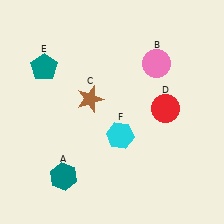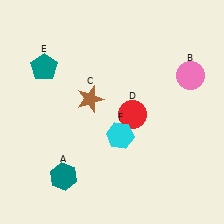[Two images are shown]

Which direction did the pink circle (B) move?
The pink circle (B) moved right.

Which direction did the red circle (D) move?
The red circle (D) moved left.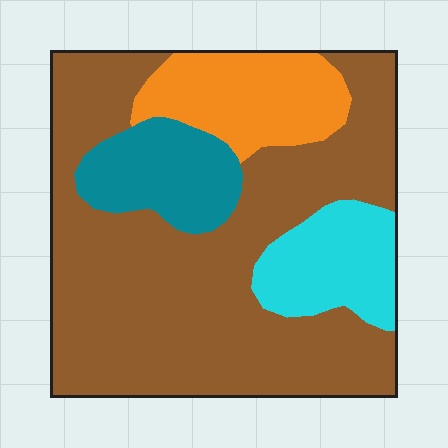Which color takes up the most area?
Brown, at roughly 65%.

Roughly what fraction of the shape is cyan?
Cyan covers 12% of the shape.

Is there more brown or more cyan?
Brown.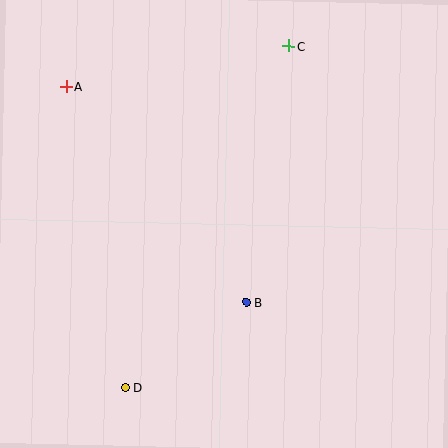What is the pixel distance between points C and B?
The distance between C and B is 260 pixels.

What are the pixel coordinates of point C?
Point C is at (289, 46).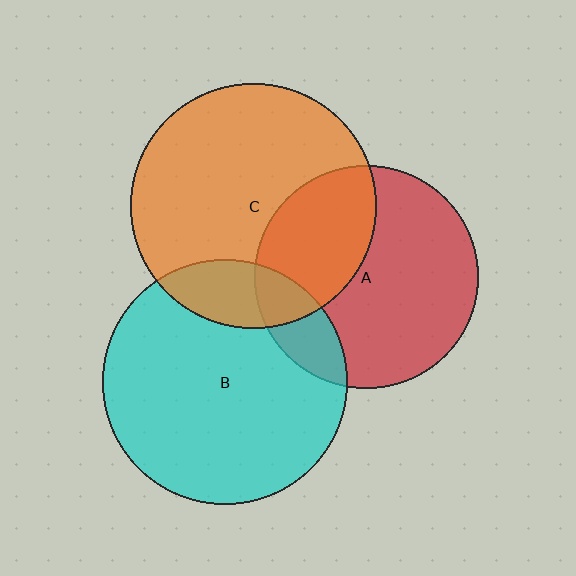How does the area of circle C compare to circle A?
Approximately 1.2 times.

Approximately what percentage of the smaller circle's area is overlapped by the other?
Approximately 35%.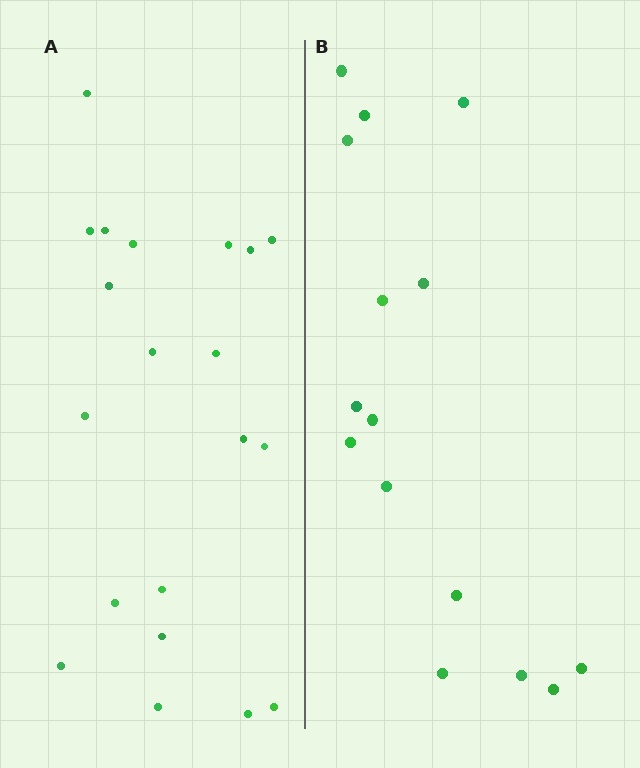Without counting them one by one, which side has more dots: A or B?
Region A (the left region) has more dots.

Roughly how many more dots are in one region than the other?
Region A has about 5 more dots than region B.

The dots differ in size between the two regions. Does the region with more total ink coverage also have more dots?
No. Region B has more total ink coverage because its dots are larger, but region A actually contains more individual dots. Total area can be misleading — the number of items is what matters here.